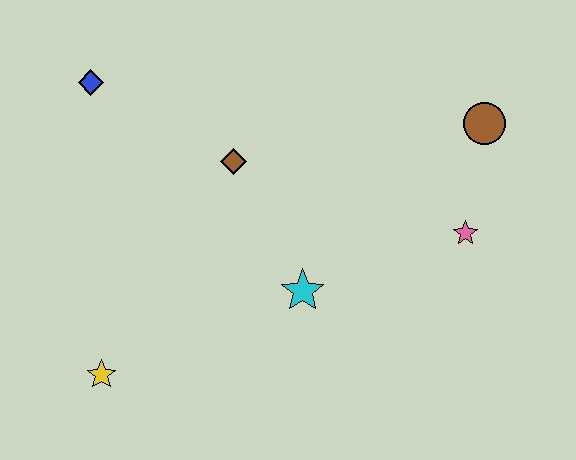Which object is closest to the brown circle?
The pink star is closest to the brown circle.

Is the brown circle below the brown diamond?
No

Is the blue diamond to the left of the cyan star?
Yes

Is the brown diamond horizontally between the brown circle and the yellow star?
Yes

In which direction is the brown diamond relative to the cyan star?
The brown diamond is above the cyan star.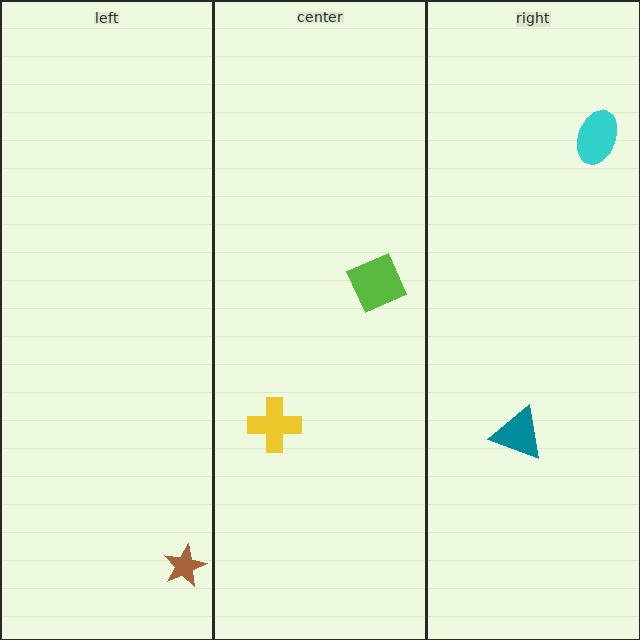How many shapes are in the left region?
1.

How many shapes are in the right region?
2.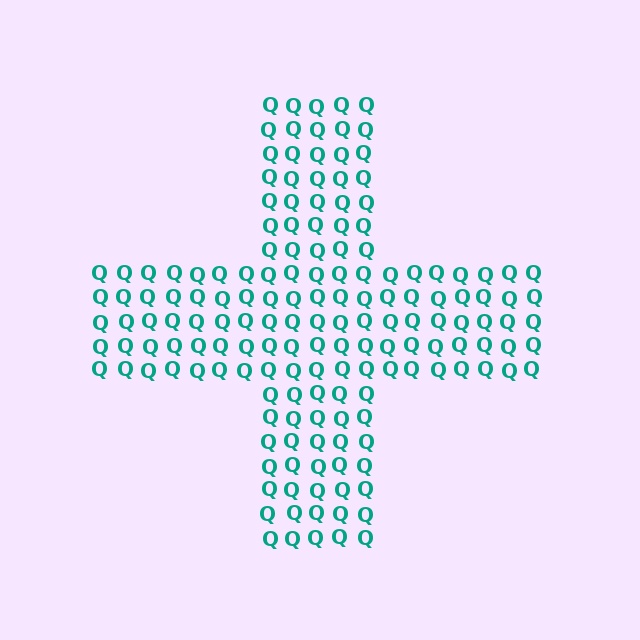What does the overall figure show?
The overall figure shows a cross.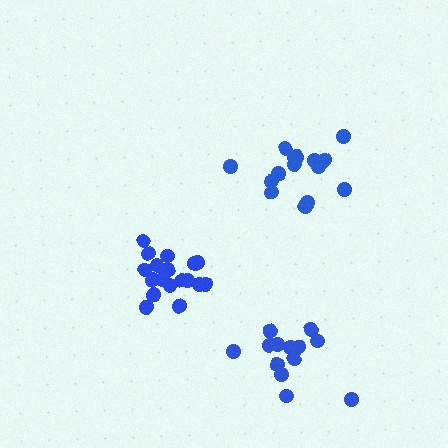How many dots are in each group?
Group 1: 16 dots, Group 2: 13 dots, Group 3: 18 dots (47 total).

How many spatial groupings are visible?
There are 3 spatial groupings.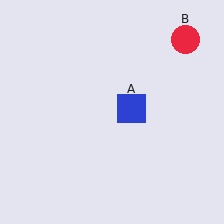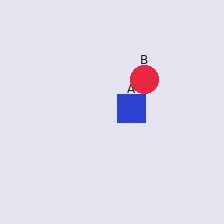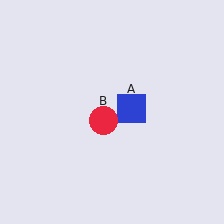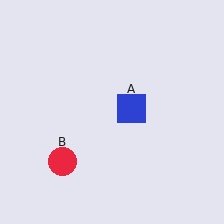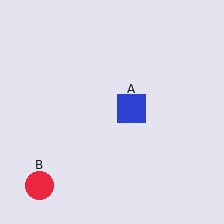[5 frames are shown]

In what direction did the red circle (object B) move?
The red circle (object B) moved down and to the left.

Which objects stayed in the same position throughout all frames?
Blue square (object A) remained stationary.